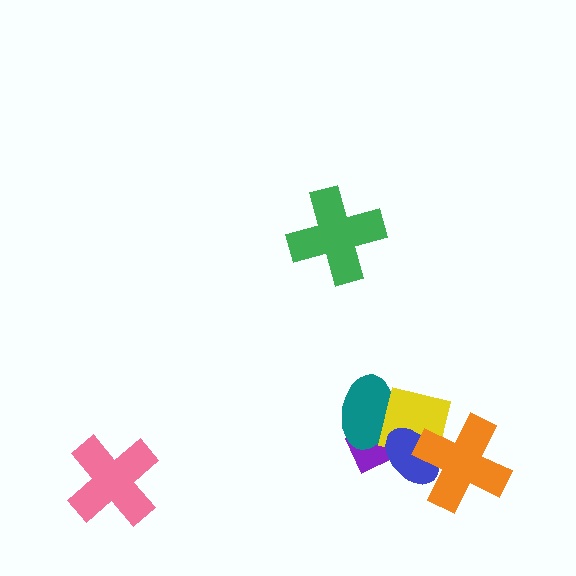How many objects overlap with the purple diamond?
3 objects overlap with the purple diamond.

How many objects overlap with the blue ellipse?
4 objects overlap with the blue ellipse.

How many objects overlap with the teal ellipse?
3 objects overlap with the teal ellipse.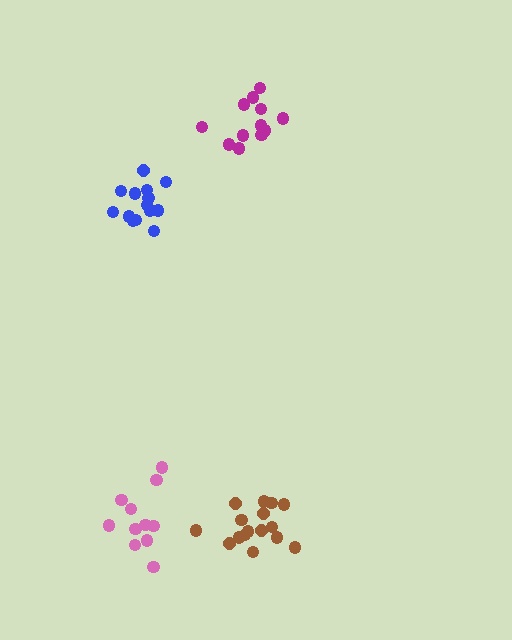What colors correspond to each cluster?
The clusters are colored: brown, magenta, pink, blue.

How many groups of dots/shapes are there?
There are 4 groups.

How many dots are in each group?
Group 1: 16 dots, Group 2: 12 dots, Group 3: 11 dots, Group 4: 14 dots (53 total).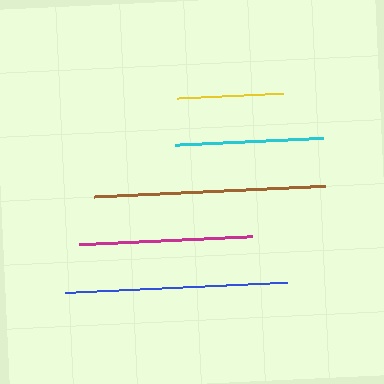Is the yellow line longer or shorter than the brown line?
The brown line is longer than the yellow line.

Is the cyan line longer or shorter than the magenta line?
The magenta line is longer than the cyan line.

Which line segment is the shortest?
The yellow line is the shortest at approximately 107 pixels.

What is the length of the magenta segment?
The magenta segment is approximately 173 pixels long.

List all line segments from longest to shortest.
From longest to shortest: brown, blue, magenta, cyan, yellow.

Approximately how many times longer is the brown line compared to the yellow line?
The brown line is approximately 2.2 times the length of the yellow line.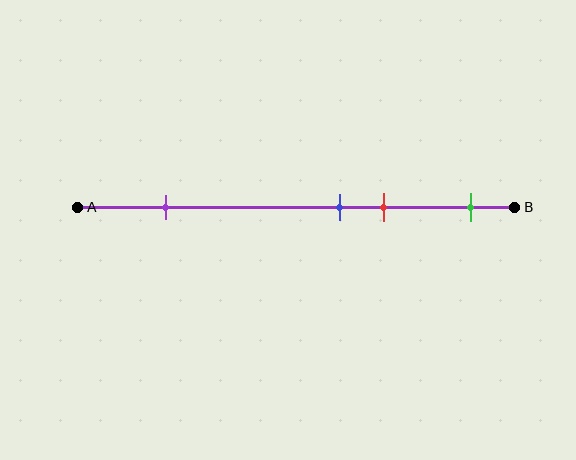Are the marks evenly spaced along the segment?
No, the marks are not evenly spaced.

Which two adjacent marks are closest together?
The blue and red marks are the closest adjacent pair.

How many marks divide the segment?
There are 4 marks dividing the segment.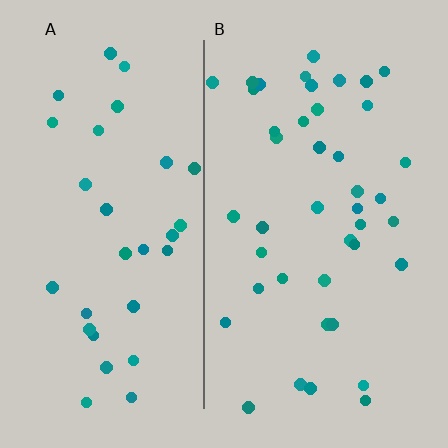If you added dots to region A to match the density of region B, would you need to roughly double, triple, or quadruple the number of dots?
Approximately double.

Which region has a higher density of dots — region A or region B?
B (the right).